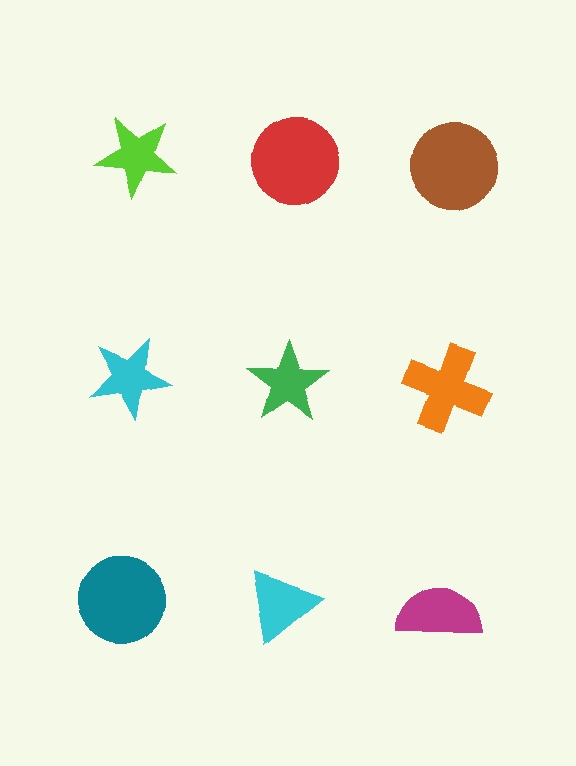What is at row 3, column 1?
A teal circle.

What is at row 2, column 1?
A cyan star.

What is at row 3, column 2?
A cyan triangle.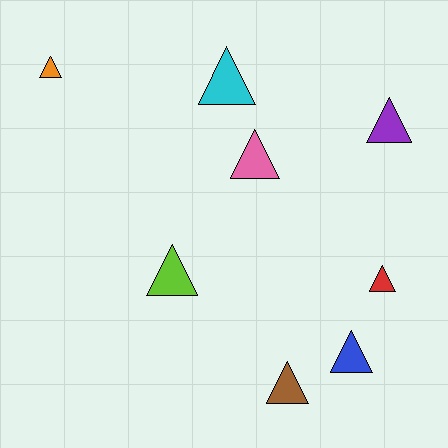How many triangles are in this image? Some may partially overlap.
There are 8 triangles.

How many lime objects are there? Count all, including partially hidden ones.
There is 1 lime object.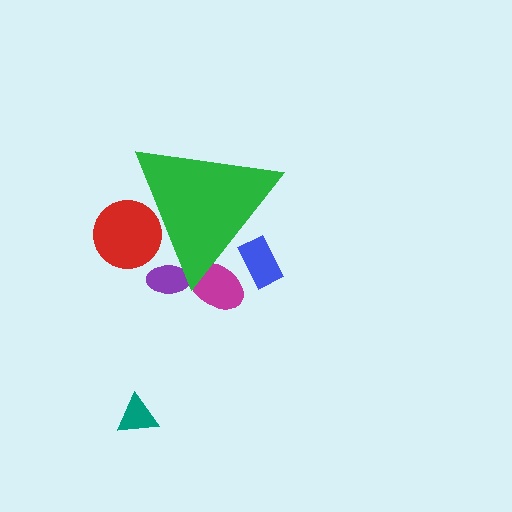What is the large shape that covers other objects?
A green triangle.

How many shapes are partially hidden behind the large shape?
4 shapes are partially hidden.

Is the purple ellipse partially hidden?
Yes, the purple ellipse is partially hidden behind the green triangle.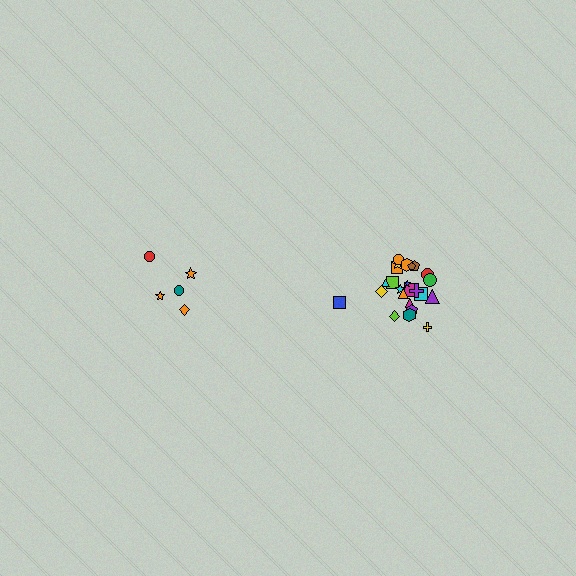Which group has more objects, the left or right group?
The right group.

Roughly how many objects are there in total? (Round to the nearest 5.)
Roughly 30 objects in total.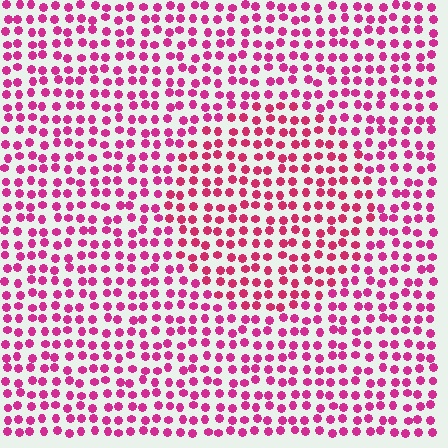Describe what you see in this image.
The image is filled with small magenta elements in a uniform arrangement. A circle-shaped region is visible where the elements are tinted to a slightly different hue, forming a subtle color boundary.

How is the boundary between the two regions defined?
The boundary is defined purely by a slight shift in hue (about 15 degrees). Spacing, size, and orientation are identical on both sides.